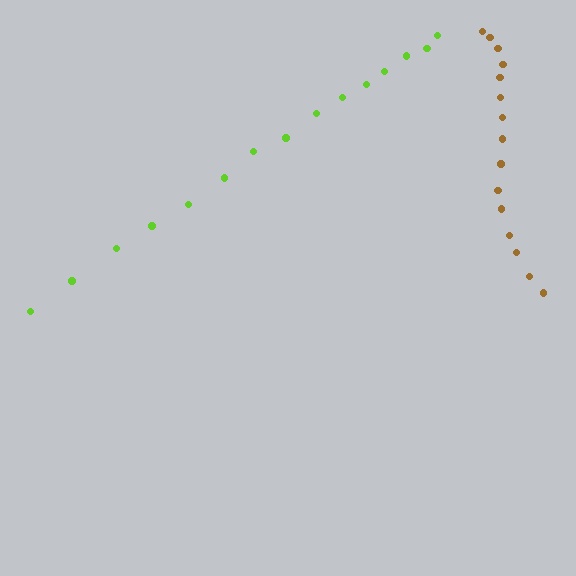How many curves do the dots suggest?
There are 2 distinct paths.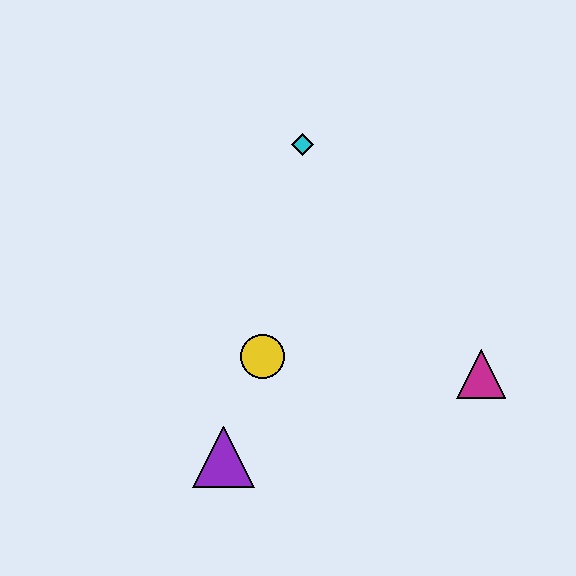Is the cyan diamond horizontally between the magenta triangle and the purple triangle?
Yes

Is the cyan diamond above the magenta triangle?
Yes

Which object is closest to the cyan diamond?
The yellow circle is closest to the cyan diamond.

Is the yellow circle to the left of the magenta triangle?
Yes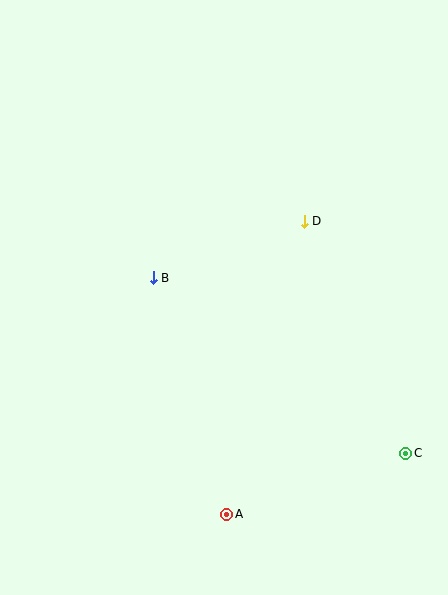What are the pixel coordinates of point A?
Point A is at (227, 514).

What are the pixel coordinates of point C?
Point C is at (406, 453).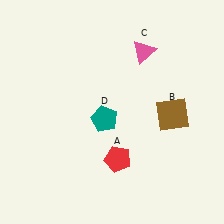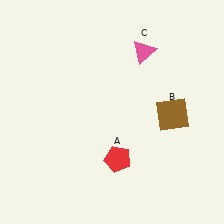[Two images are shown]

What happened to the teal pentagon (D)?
The teal pentagon (D) was removed in Image 2. It was in the bottom-left area of Image 1.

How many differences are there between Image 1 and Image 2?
There is 1 difference between the two images.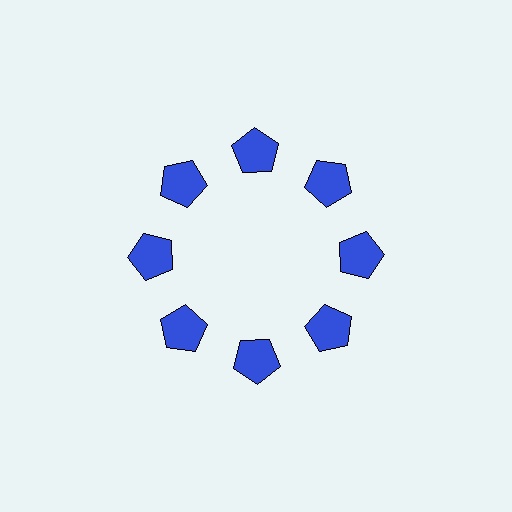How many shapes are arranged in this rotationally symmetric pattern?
There are 8 shapes, arranged in 8 groups of 1.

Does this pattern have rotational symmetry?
Yes, this pattern has 8-fold rotational symmetry. It looks the same after rotating 45 degrees around the center.